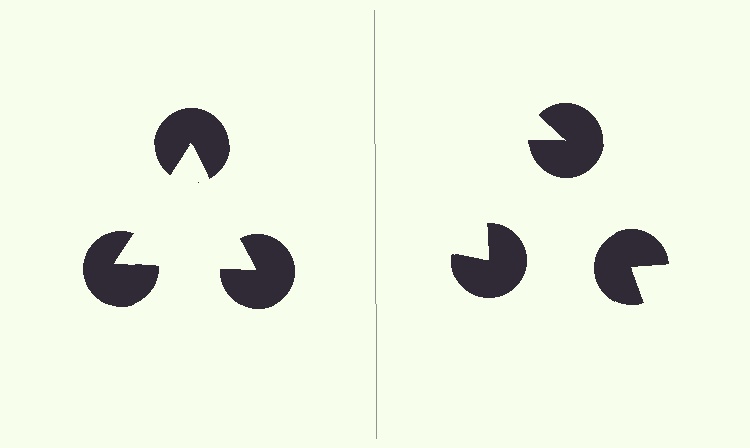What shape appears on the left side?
An illusory triangle.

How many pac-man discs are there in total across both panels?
6 — 3 on each side.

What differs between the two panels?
The pac-man discs are positioned identically on both sides; only the wedge orientations differ. On the left they align to a triangle; on the right they are misaligned.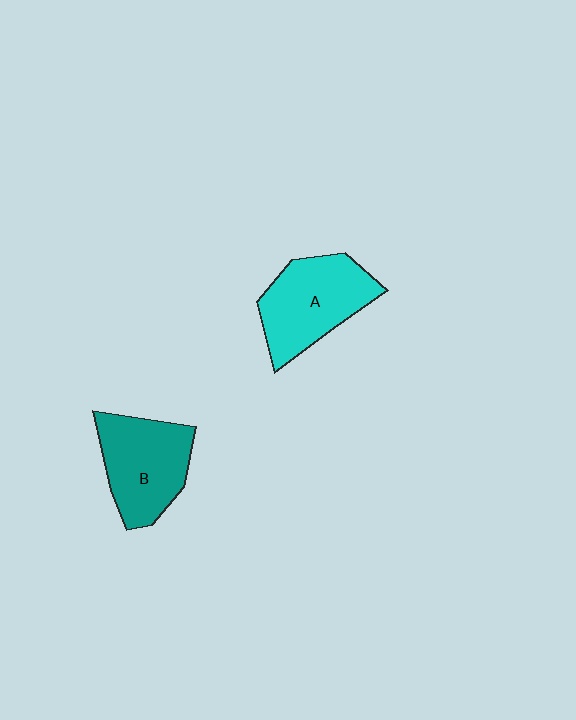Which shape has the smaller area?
Shape B (teal).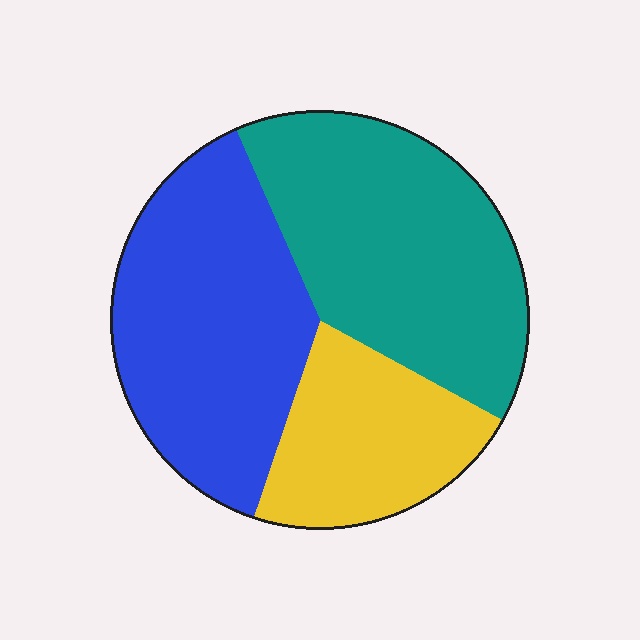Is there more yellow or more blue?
Blue.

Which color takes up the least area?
Yellow, at roughly 20%.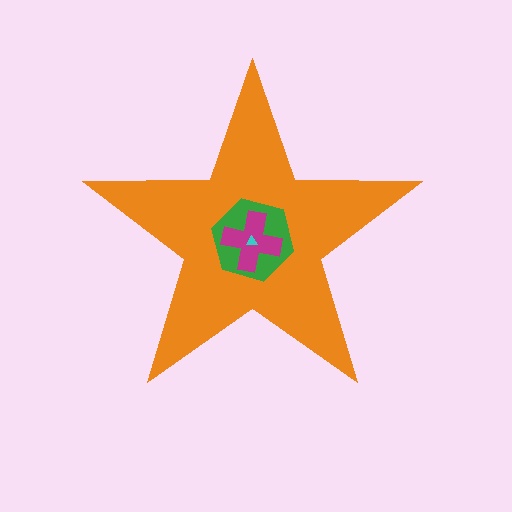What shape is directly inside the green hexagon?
The magenta cross.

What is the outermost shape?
The orange star.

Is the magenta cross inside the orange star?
Yes.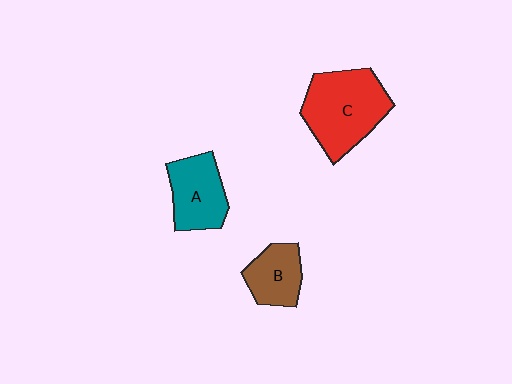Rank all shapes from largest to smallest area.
From largest to smallest: C (red), A (teal), B (brown).